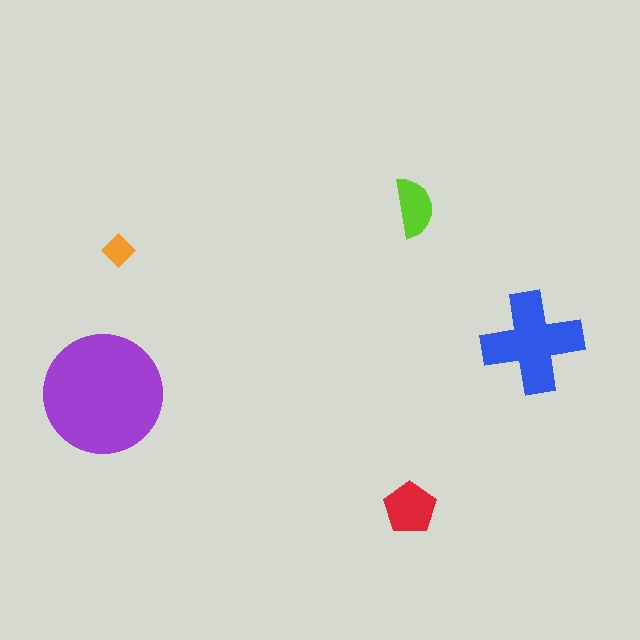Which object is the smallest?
The orange diamond.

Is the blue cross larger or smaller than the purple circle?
Smaller.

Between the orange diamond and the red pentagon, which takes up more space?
The red pentagon.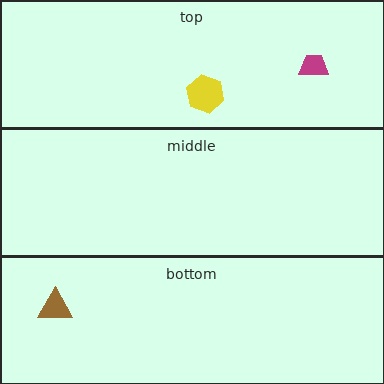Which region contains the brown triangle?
The bottom region.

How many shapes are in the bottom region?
1.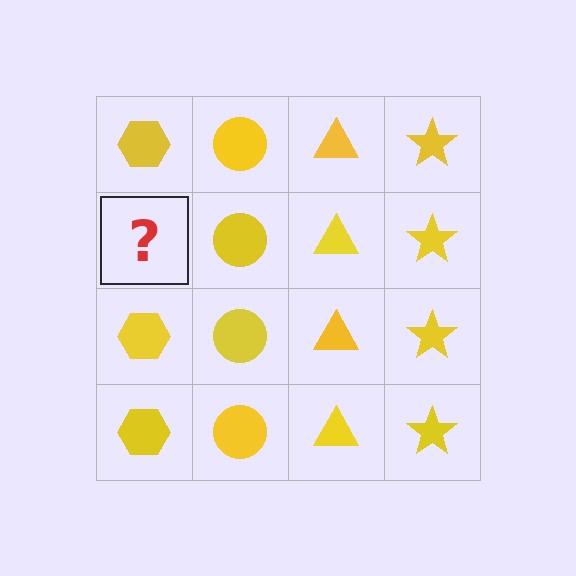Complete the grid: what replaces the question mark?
The question mark should be replaced with a yellow hexagon.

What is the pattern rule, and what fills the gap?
The rule is that each column has a consistent shape. The gap should be filled with a yellow hexagon.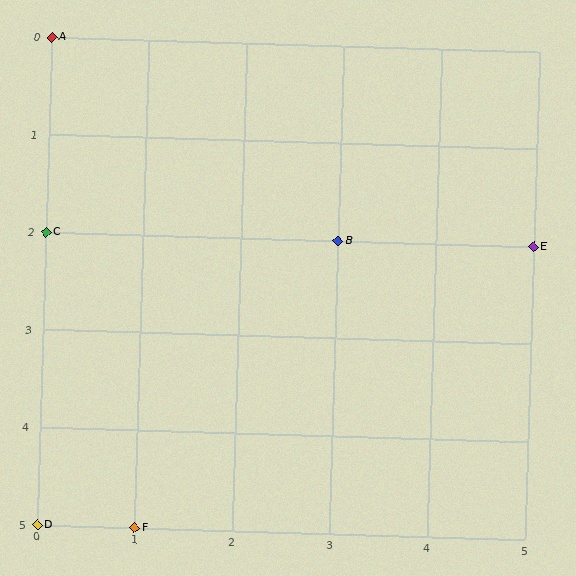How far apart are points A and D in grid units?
Points A and D are 5 rows apart.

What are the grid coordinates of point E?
Point E is at grid coordinates (5, 2).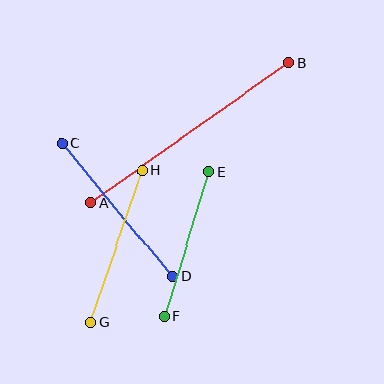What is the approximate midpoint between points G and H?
The midpoint is at approximately (117, 246) pixels.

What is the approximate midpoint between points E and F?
The midpoint is at approximately (186, 244) pixels.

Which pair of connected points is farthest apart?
Points A and B are farthest apart.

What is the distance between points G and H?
The distance is approximately 160 pixels.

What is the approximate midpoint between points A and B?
The midpoint is at approximately (190, 133) pixels.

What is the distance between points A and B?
The distance is approximately 242 pixels.